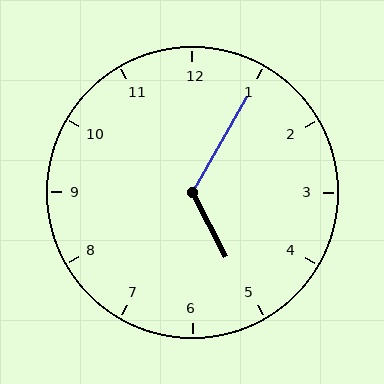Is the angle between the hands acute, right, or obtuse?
It is obtuse.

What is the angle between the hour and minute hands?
Approximately 122 degrees.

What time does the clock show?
5:05.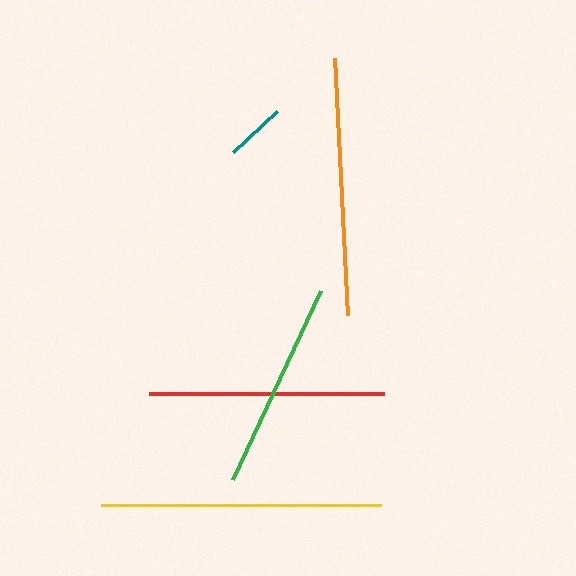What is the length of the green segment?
The green segment is approximately 209 pixels long.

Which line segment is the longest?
The yellow line is the longest at approximately 280 pixels.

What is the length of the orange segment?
The orange segment is approximately 258 pixels long.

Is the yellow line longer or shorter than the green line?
The yellow line is longer than the green line.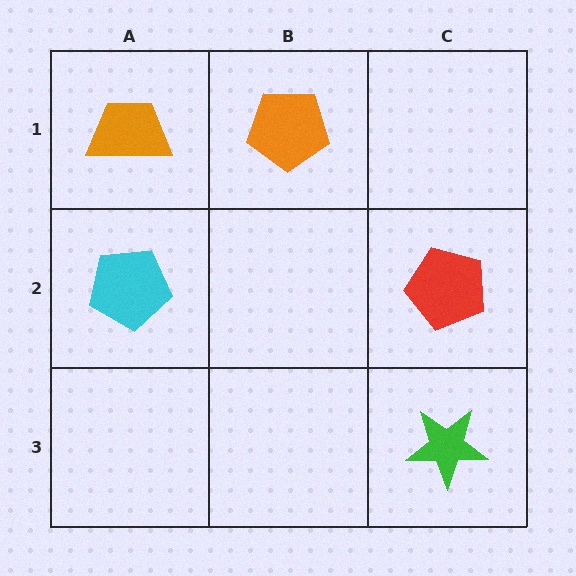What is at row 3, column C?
A green star.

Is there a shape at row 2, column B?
No, that cell is empty.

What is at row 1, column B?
An orange pentagon.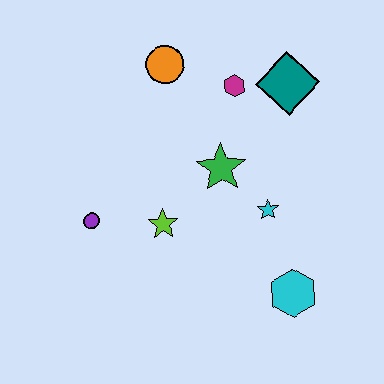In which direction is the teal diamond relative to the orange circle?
The teal diamond is to the right of the orange circle.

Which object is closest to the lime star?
The purple circle is closest to the lime star.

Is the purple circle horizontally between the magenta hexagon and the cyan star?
No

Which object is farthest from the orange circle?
The cyan hexagon is farthest from the orange circle.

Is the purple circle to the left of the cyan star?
Yes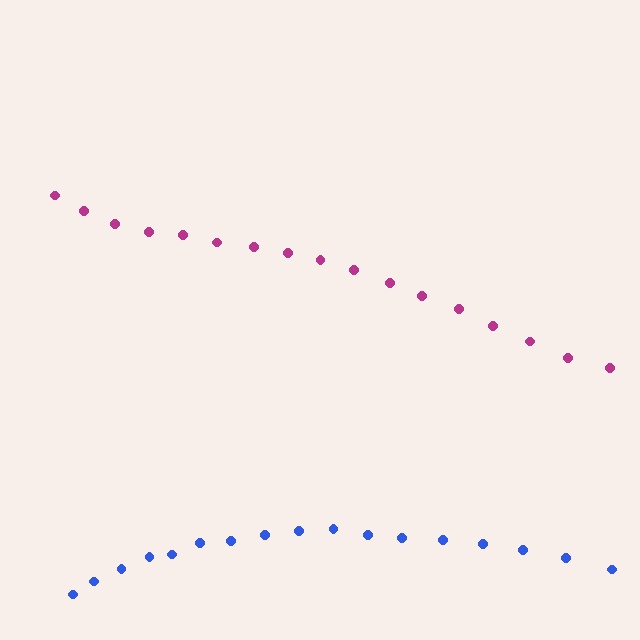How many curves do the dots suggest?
There are 2 distinct paths.